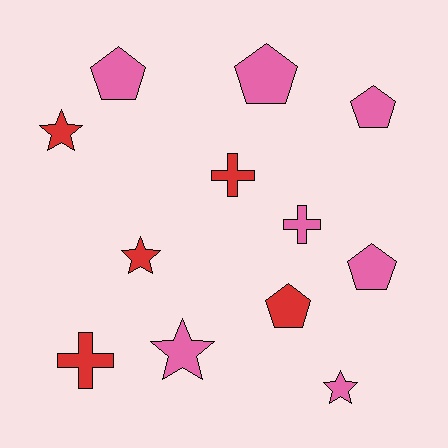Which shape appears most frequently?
Pentagon, with 5 objects.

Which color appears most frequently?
Pink, with 7 objects.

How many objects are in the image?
There are 12 objects.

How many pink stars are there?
There are 2 pink stars.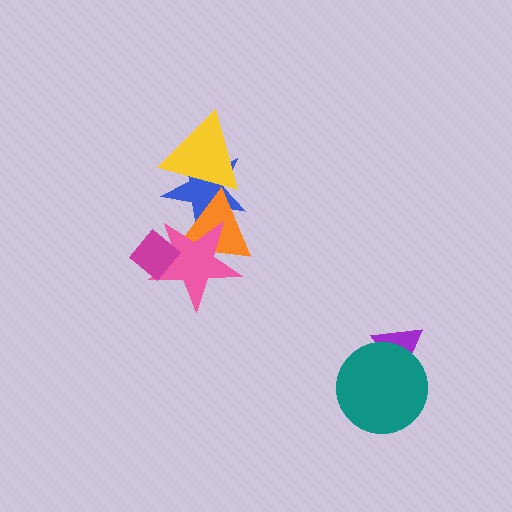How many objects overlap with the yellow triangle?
2 objects overlap with the yellow triangle.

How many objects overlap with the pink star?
3 objects overlap with the pink star.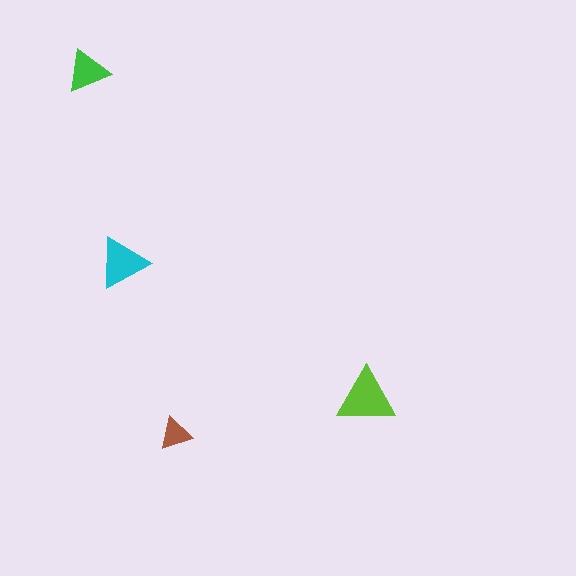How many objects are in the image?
There are 4 objects in the image.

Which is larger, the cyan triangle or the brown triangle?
The cyan one.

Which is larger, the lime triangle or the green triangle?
The lime one.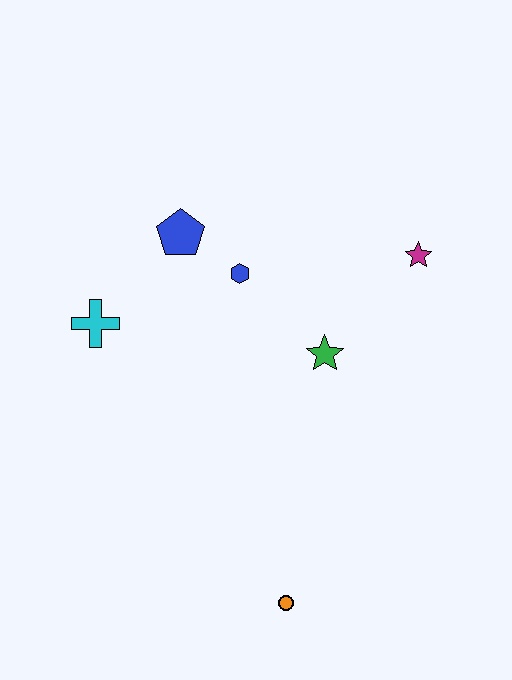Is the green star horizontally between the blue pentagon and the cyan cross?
No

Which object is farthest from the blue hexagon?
The orange circle is farthest from the blue hexagon.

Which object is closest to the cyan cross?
The blue pentagon is closest to the cyan cross.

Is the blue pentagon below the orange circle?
No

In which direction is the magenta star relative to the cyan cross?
The magenta star is to the right of the cyan cross.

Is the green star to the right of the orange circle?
Yes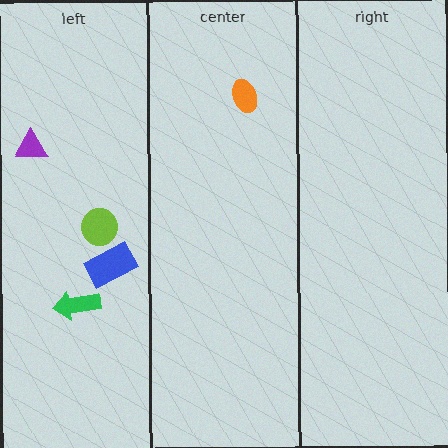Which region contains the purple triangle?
The left region.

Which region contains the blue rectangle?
The left region.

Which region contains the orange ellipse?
The center region.